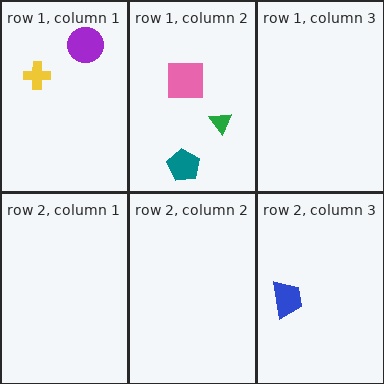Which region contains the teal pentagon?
The row 1, column 2 region.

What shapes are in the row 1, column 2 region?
The pink square, the green triangle, the teal pentagon.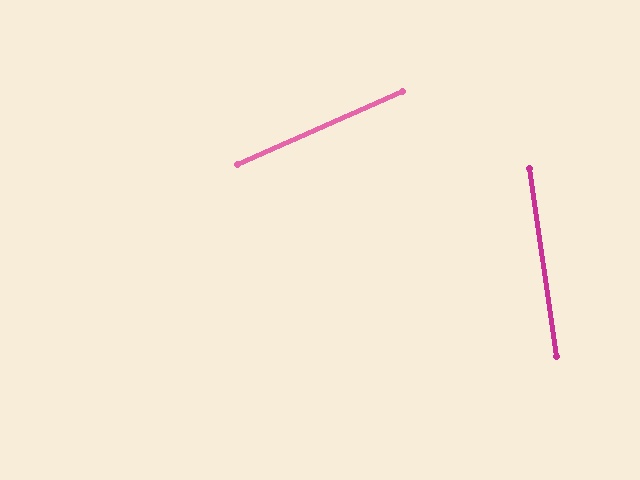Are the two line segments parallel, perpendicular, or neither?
Neither parallel nor perpendicular — they differ by about 75°.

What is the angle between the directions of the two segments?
Approximately 75 degrees.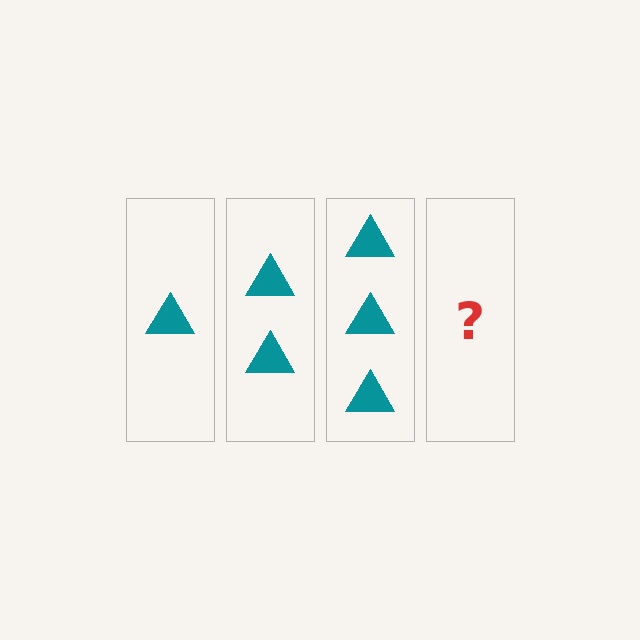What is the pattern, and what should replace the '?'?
The pattern is that each step adds one more triangle. The '?' should be 4 triangles.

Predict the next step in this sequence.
The next step is 4 triangles.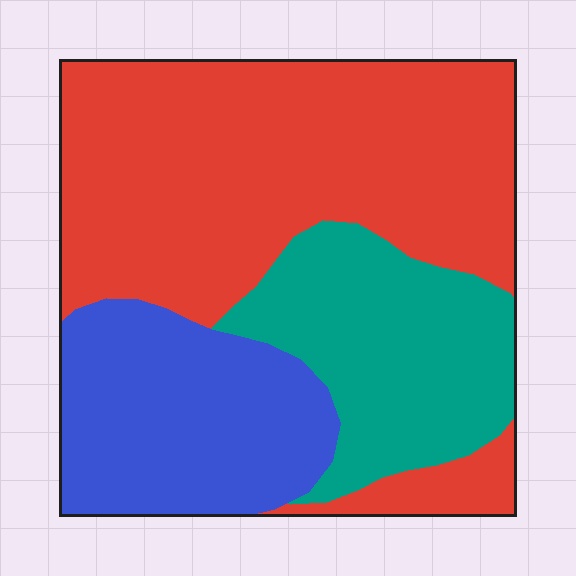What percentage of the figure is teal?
Teal covers roughly 25% of the figure.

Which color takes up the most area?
Red, at roughly 55%.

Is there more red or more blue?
Red.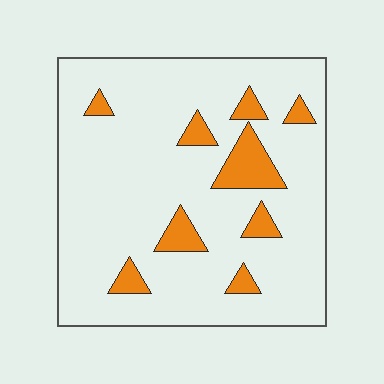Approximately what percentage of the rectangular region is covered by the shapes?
Approximately 10%.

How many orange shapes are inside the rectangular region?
9.